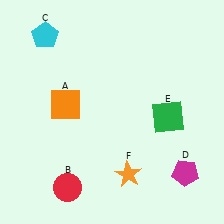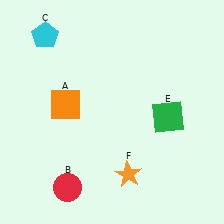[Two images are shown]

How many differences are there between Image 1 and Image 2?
There is 1 difference between the two images.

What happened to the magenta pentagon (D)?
The magenta pentagon (D) was removed in Image 2. It was in the bottom-right area of Image 1.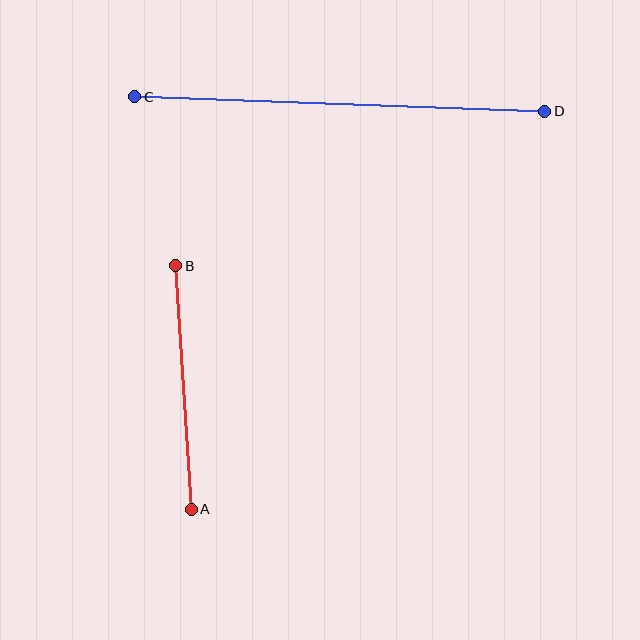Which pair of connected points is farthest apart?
Points C and D are farthest apart.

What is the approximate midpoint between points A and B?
The midpoint is at approximately (183, 388) pixels.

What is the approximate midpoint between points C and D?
The midpoint is at approximately (340, 104) pixels.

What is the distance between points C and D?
The distance is approximately 410 pixels.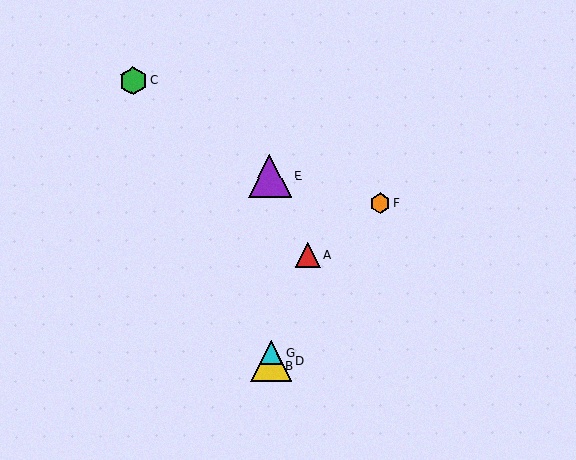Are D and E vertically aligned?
Yes, both are at x≈271.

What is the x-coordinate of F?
Object F is at x≈380.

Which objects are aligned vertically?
Objects B, D, E, G are aligned vertically.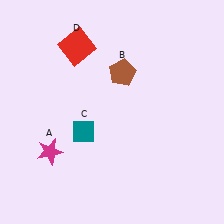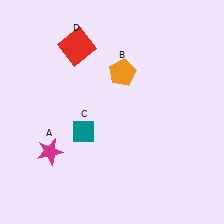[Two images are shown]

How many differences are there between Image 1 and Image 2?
There is 1 difference between the two images.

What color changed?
The pentagon (B) changed from brown in Image 1 to orange in Image 2.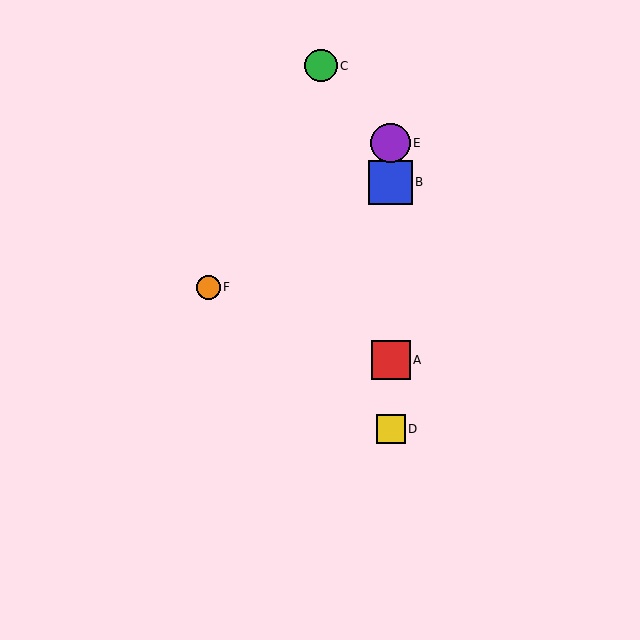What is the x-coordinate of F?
Object F is at x≈208.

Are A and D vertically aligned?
Yes, both are at x≈391.